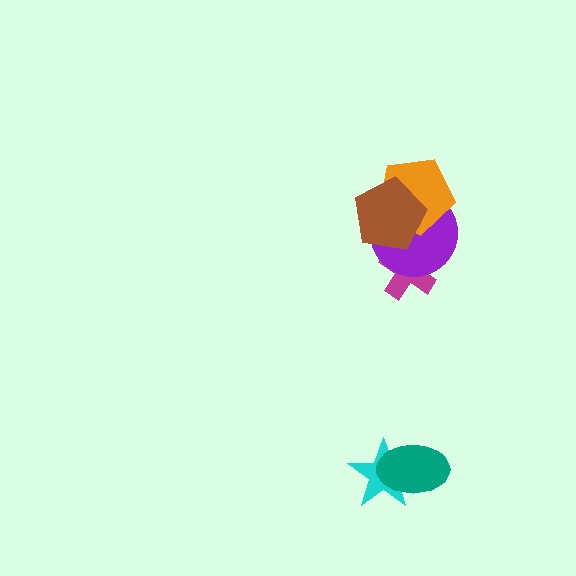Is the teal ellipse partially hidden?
No, no other shape covers it.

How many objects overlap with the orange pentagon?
2 objects overlap with the orange pentagon.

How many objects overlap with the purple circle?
3 objects overlap with the purple circle.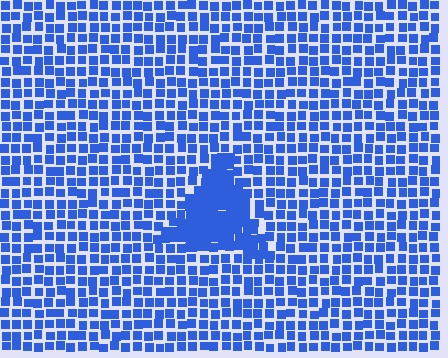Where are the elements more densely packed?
The elements are more densely packed inside the triangle boundary.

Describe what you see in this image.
The image contains small blue elements arranged at two different densities. A triangle-shaped region is visible where the elements are more densely packed than the surrounding area.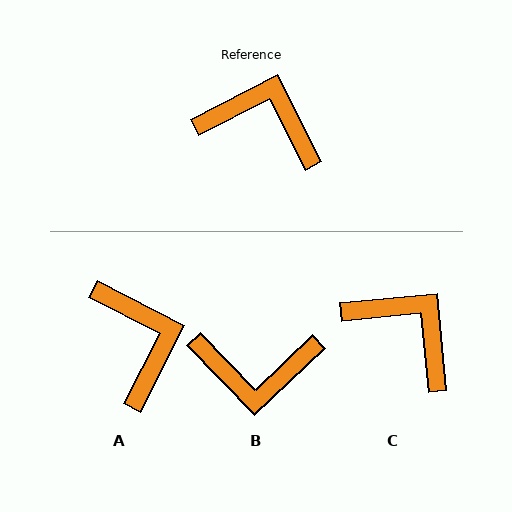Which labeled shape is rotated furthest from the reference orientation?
B, about 163 degrees away.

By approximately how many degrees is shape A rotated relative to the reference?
Approximately 54 degrees clockwise.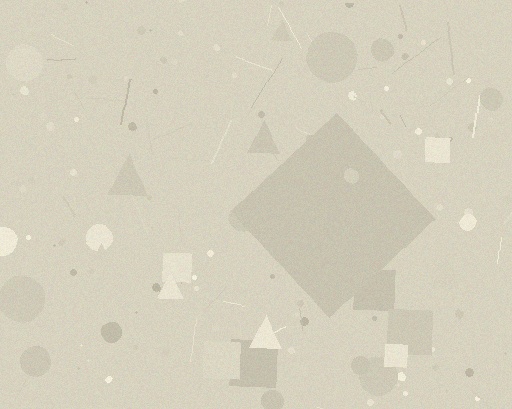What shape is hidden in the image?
A diamond is hidden in the image.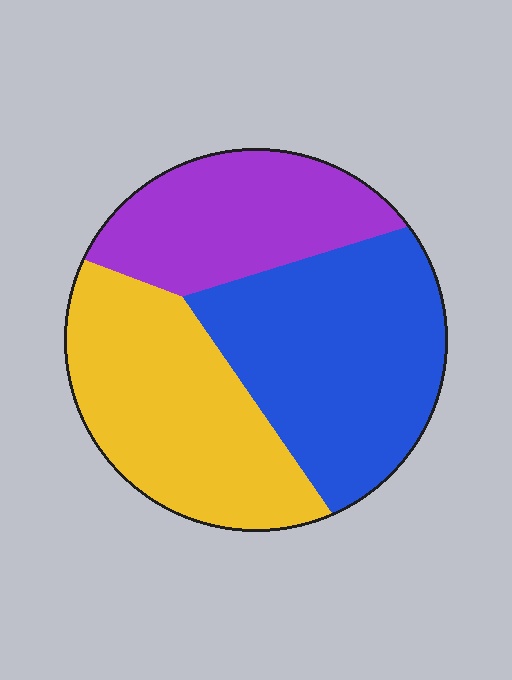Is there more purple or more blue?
Blue.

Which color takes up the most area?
Blue, at roughly 40%.